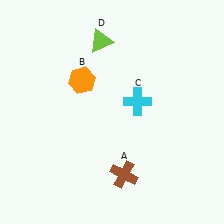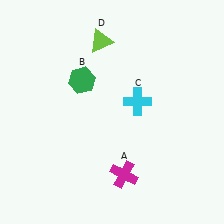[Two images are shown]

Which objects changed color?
A changed from brown to magenta. B changed from orange to green.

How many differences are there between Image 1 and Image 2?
There are 2 differences between the two images.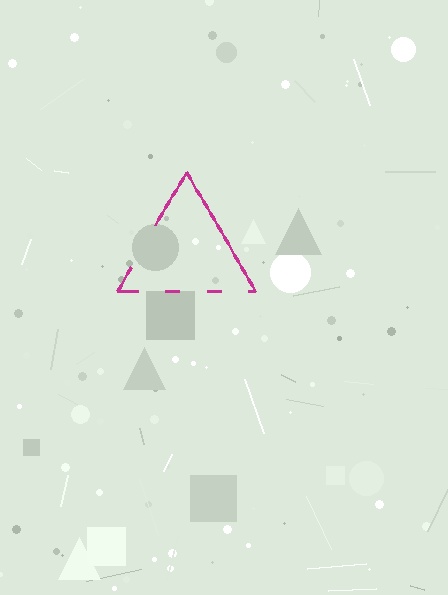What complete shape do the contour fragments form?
The contour fragments form a triangle.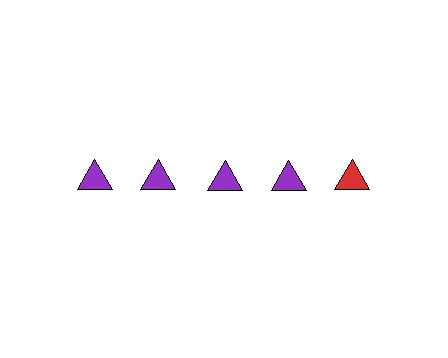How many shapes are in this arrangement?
There are 5 shapes arranged in a grid pattern.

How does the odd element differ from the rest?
It has a different color: red instead of purple.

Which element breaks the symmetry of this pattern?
The red triangle in the top row, rightmost column breaks the symmetry. All other shapes are purple triangles.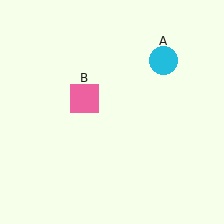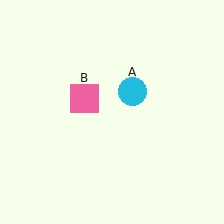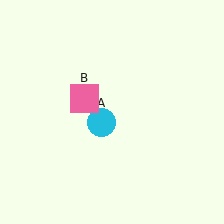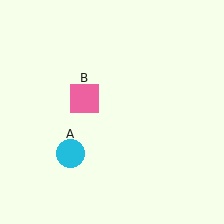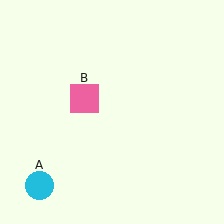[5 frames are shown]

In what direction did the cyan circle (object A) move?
The cyan circle (object A) moved down and to the left.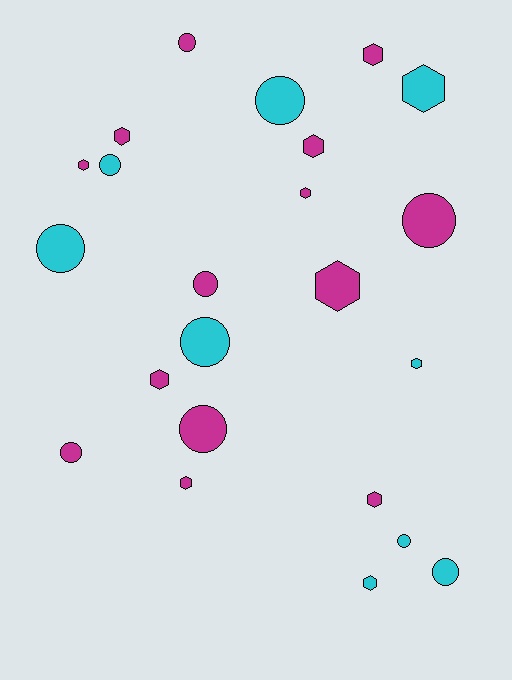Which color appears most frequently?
Magenta, with 14 objects.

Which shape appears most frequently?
Hexagon, with 12 objects.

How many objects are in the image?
There are 23 objects.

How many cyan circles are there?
There are 6 cyan circles.